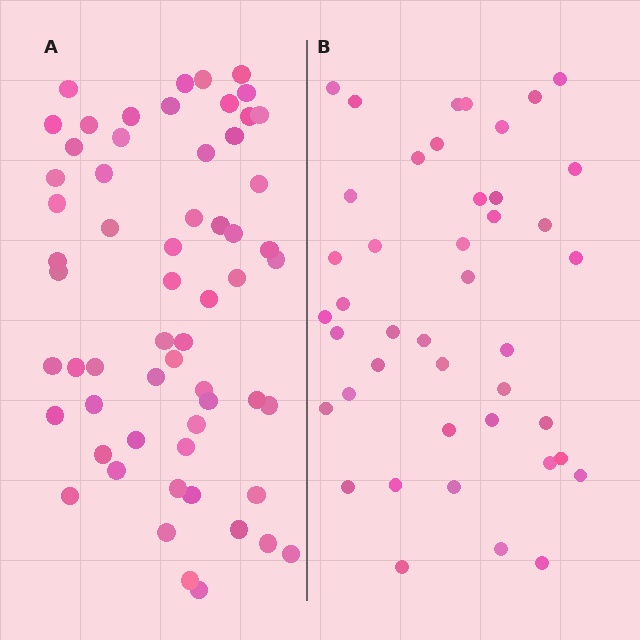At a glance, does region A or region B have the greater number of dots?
Region A (the left region) has more dots.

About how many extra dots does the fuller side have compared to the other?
Region A has approximately 15 more dots than region B.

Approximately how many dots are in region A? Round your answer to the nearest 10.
About 60 dots.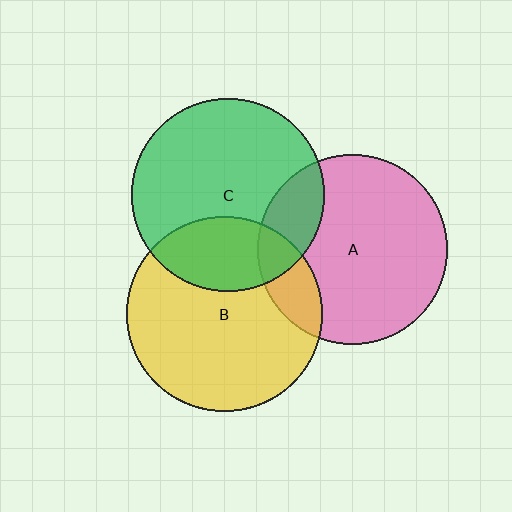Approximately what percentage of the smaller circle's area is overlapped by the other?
Approximately 15%.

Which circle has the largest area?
Circle B (yellow).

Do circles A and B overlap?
Yes.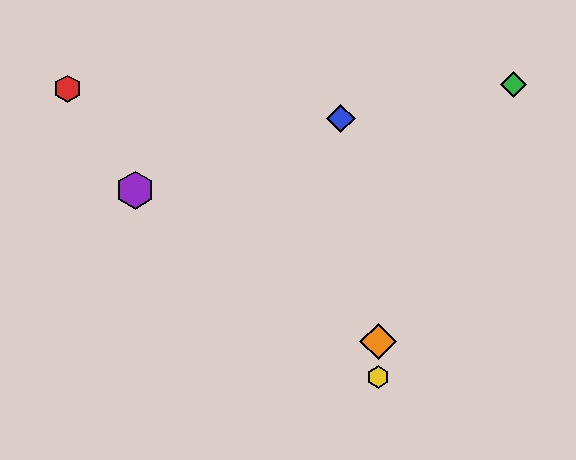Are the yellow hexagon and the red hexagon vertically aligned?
No, the yellow hexagon is at x≈378 and the red hexagon is at x≈67.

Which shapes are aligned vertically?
The yellow hexagon, the orange diamond are aligned vertically.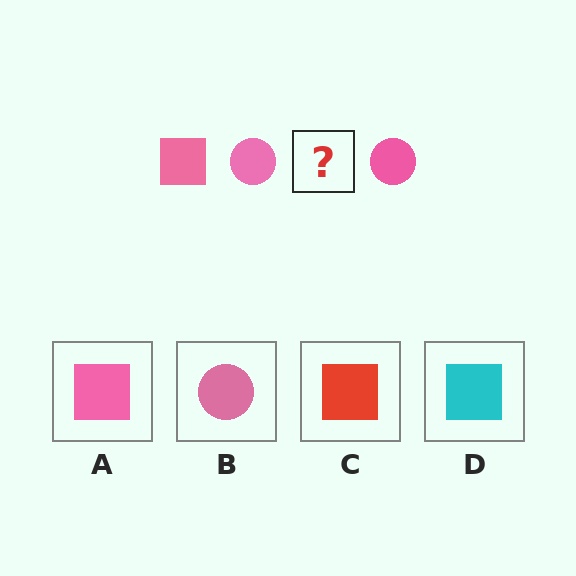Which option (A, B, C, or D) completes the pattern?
A.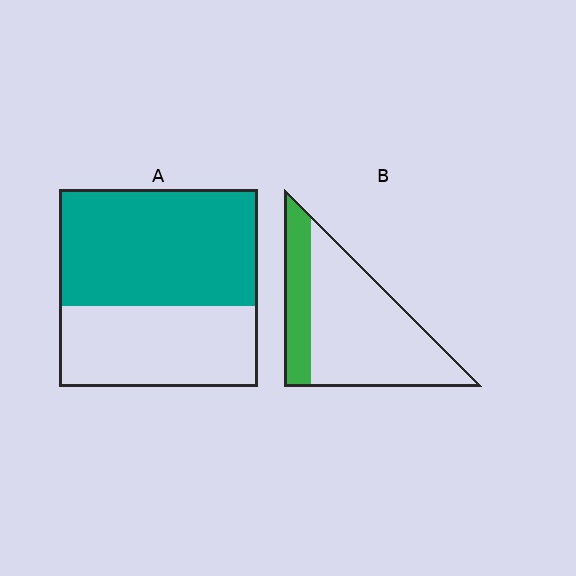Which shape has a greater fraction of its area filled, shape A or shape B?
Shape A.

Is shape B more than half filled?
No.